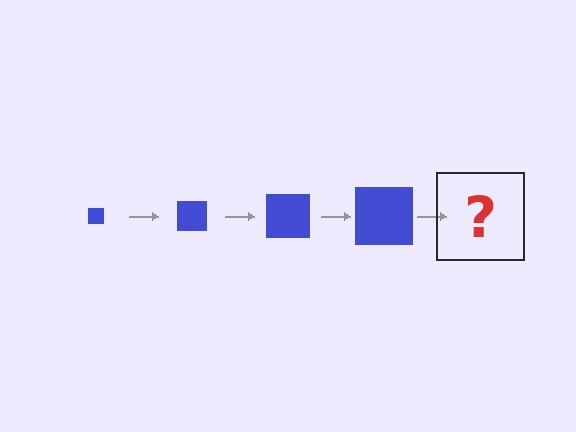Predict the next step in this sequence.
The next step is a blue square, larger than the previous one.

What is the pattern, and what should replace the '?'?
The pattern is that the square gets progressively larger each step. The '?' should be a blue square, larger than the previous one.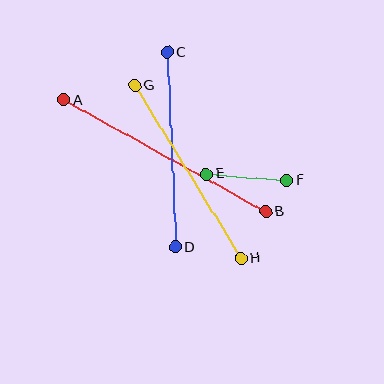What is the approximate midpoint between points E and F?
The midpoint is at approximately (246, 177) pixels.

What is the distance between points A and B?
The distance is approximately 231 pixels.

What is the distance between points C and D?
The distance is approximately 195 pixels.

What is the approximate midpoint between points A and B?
The midpoint is at approximately (165, 156) pixels.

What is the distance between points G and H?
The distance is approximately 202 pixels.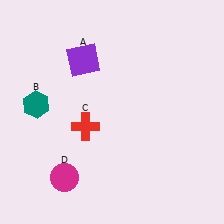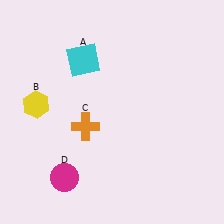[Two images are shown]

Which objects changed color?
A changed from purple to cyan. B changed from teal to yellow. C changed from red to orange.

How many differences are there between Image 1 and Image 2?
There are 3 differences between the two images.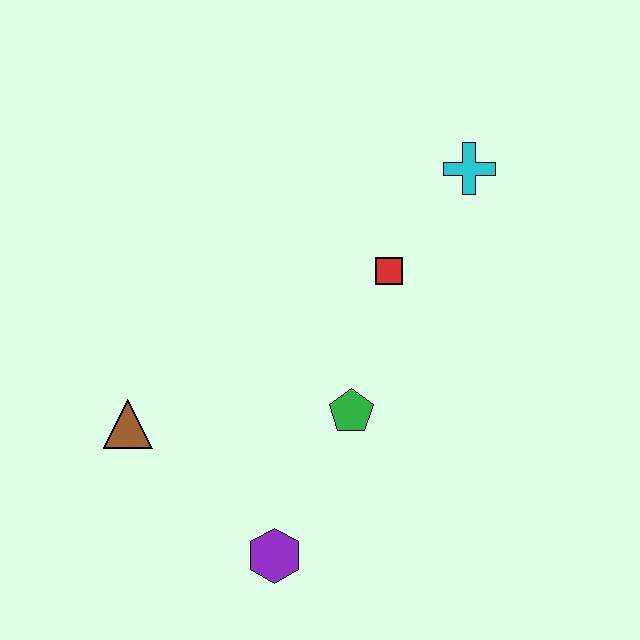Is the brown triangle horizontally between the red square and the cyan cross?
No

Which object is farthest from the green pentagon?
The cyan cross is farthest from the green pentagon.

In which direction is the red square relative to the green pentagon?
The red square is above the green pentagon.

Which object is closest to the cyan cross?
The red square is closest to the cyan cross.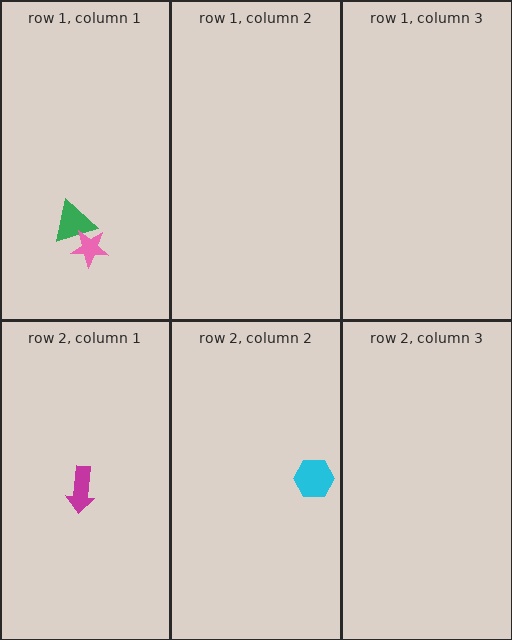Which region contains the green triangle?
The row 1, column 1 region.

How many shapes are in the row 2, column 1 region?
1.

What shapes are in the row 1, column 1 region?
The green triangle, the pink star.